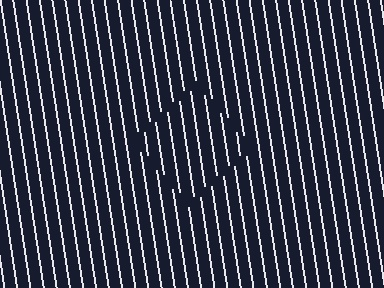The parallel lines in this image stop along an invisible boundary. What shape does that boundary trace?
An illusory square. The interior of the shape contains the same grating, shifted by half a period — the contour is defined by the phase discontinuity where line-ends from the inner and outer gratings abut.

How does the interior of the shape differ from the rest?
The interior of the shape contains the same grating, shifted by half a period — the contour is defined by the phase discontinuity where line-ends from the inner and outer gratings abut.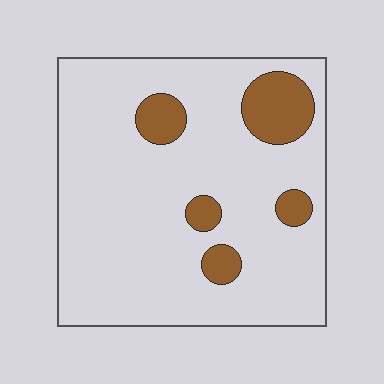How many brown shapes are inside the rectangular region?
5.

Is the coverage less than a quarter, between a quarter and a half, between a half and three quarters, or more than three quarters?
Less than a quarter.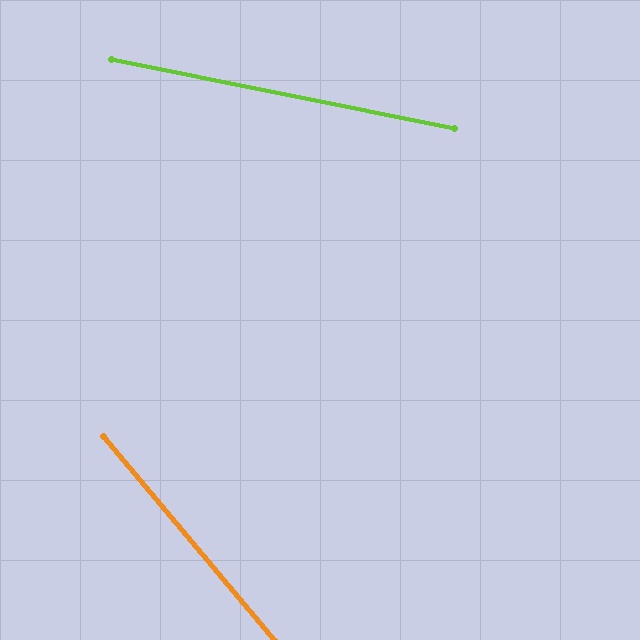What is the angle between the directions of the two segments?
Approximately 39 degrees.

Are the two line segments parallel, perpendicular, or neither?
Neither parallel nor perpendicular — they differ by about 39°.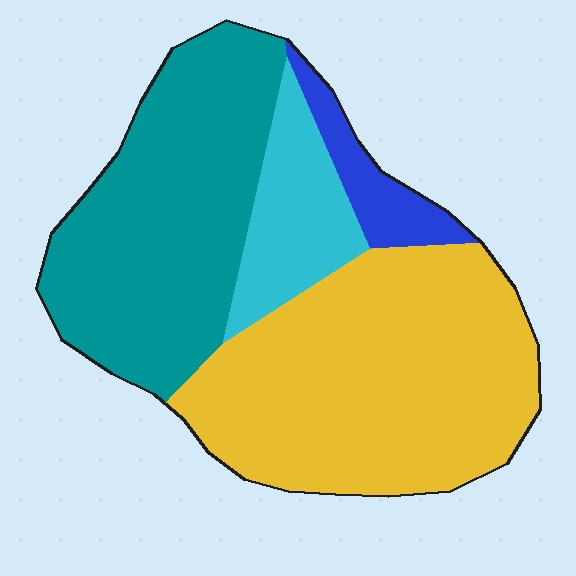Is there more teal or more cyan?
Teal.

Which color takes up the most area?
Yellow, at roughly 45%.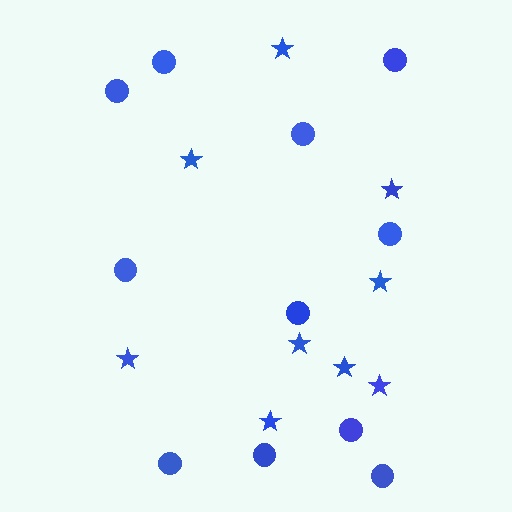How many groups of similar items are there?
There are 2 groups: one group of circles (11) and one group of stars (9).